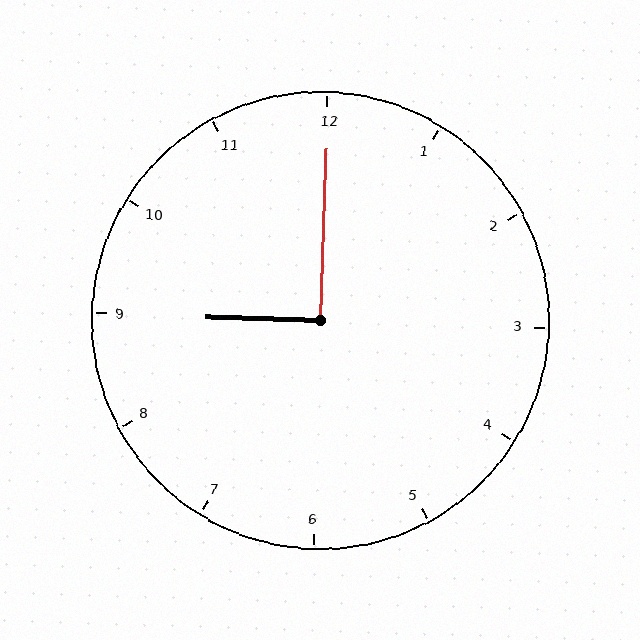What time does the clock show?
9:00.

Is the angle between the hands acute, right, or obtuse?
It is right.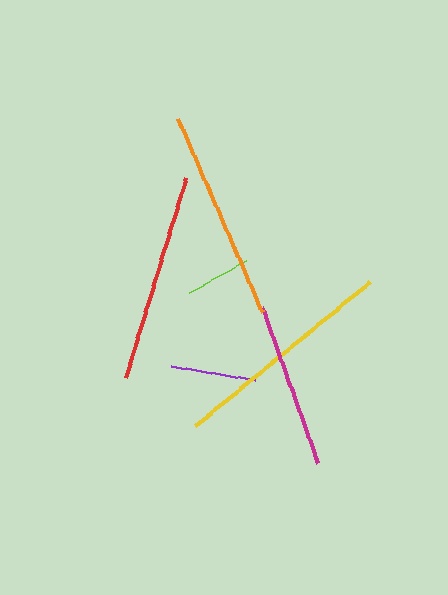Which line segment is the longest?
The yellow line is the longest at approximately 226 pixels.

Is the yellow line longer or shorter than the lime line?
The yellow line is longer than the lime line.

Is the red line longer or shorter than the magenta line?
The red line is longer than the magenta line.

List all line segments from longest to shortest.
From longest to shortest: yellow, orange, red, magenta, purple, lime.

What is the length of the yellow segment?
The yellow segment is approximately 226 pixels long.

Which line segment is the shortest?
The lime line is the shortest at approximately 66 pixels.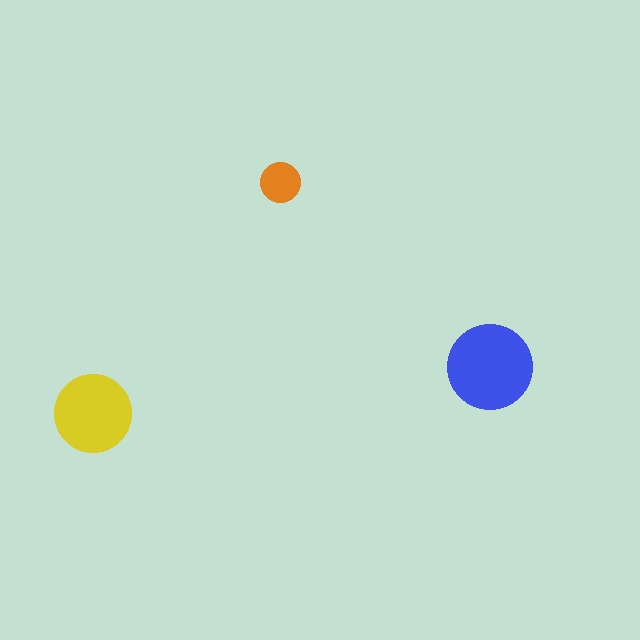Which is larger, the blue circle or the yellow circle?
The blue one.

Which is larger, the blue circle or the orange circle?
The blue one.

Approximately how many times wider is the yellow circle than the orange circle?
About 2 times wider.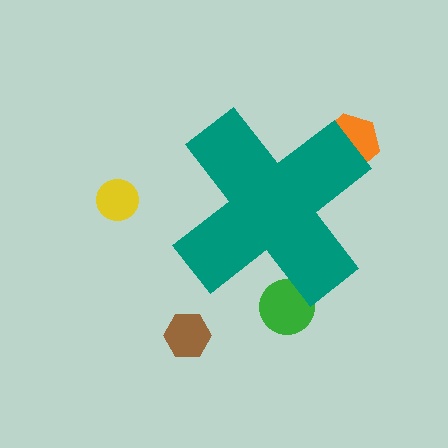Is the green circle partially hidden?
Yes, the green circle is partially hidden behind the teal cross.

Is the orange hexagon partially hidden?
Yes, the orange hexagon is partially hidden behind the teal cross.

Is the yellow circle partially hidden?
No, the yellow circle is fully visible.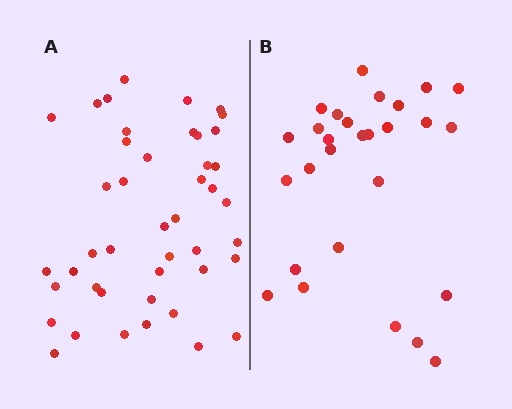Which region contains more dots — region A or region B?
Region A (the left region) has more dots.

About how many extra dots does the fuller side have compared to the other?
Region A has approximately 15 more dots than region B.